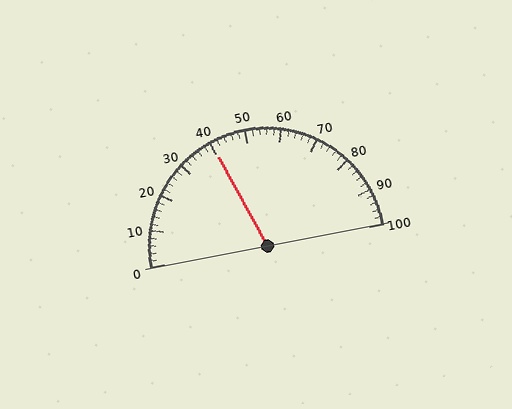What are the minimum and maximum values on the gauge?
The gauge ranges from 0 to 100.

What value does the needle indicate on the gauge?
The needle indicates approximately 40.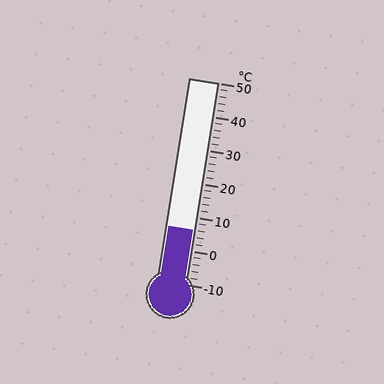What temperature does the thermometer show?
The thermometer shows approximately 6°C.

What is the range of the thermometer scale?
The thermometer scale ranges from -10°C to 50°C.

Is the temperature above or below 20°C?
The temperature is below 20°C.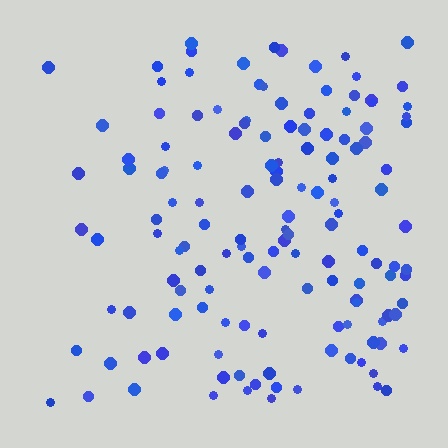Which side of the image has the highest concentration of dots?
The right.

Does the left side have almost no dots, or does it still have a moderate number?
Still a moderate number, just noticeably fewer than the right.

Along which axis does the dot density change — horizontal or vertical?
Horizontal.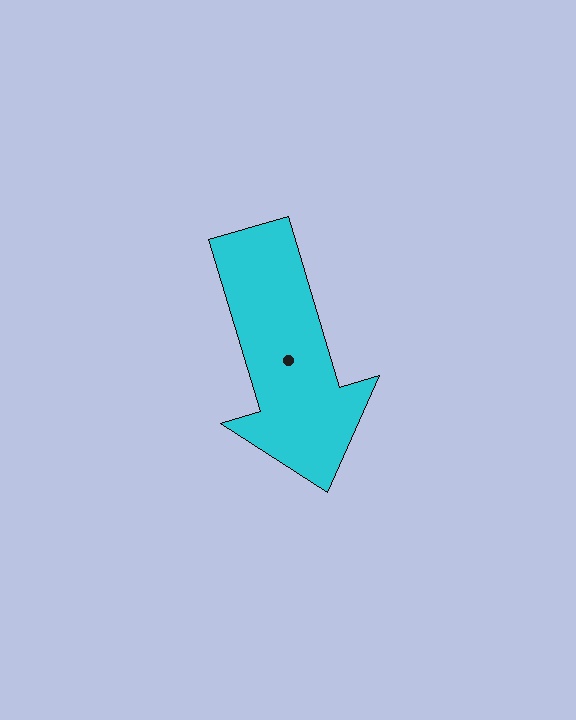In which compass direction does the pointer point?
South.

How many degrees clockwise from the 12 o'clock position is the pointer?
Approximately 163 degrees.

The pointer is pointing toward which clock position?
Roughly 5 o'clock.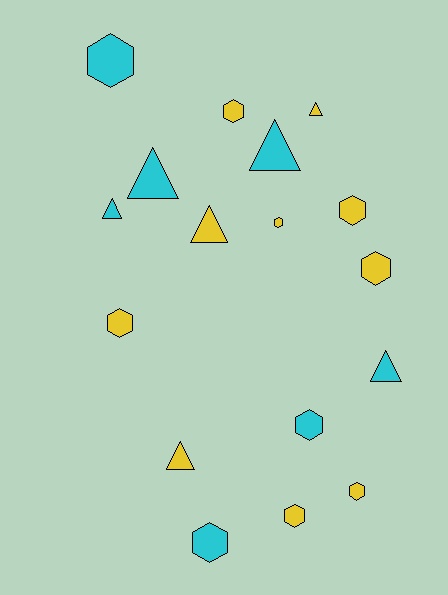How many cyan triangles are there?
There are 4 cyan triangles.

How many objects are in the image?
There are 17 objects.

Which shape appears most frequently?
Hexagon, with 10 objects.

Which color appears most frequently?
Yellow, with 10 objects.